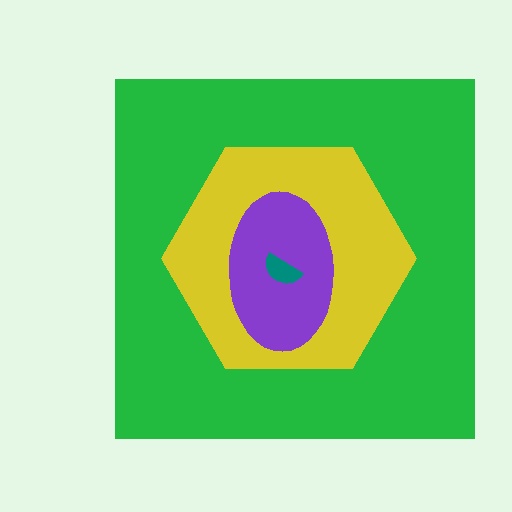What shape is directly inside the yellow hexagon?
The purple ellipse.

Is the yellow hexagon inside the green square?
Yes.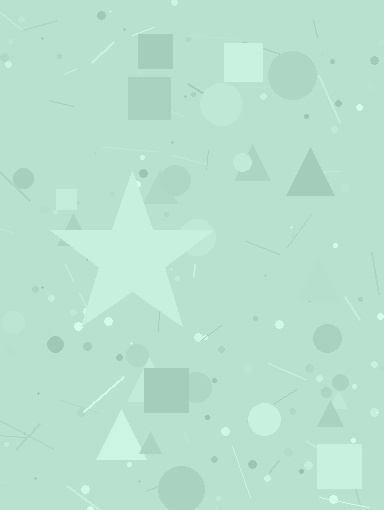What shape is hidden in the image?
A star is hidden in the image.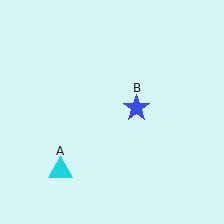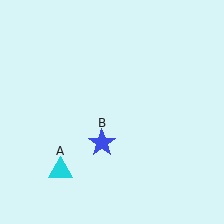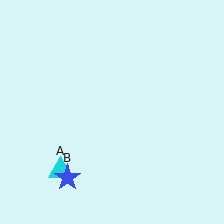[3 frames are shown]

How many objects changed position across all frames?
1 object changed position: blue star (object B).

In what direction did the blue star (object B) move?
The blue star (object B) moved down and to the left.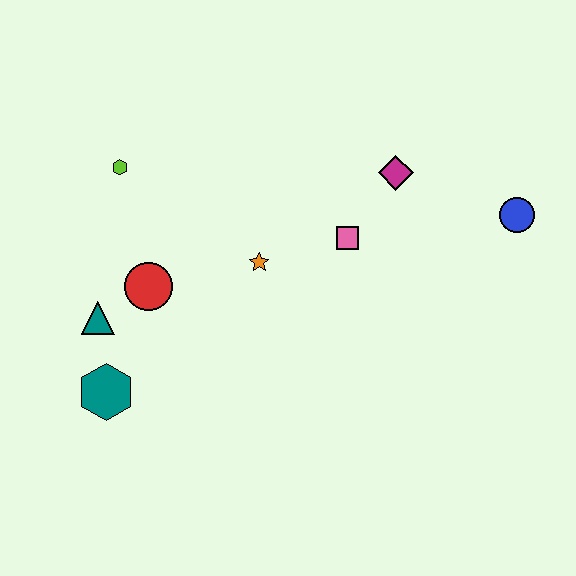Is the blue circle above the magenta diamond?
No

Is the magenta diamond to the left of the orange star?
No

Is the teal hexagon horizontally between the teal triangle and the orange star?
Yes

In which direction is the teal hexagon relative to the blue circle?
The teal hexagon is to the left of the blue circle.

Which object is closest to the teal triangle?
The red circle is closest to the teal triangle.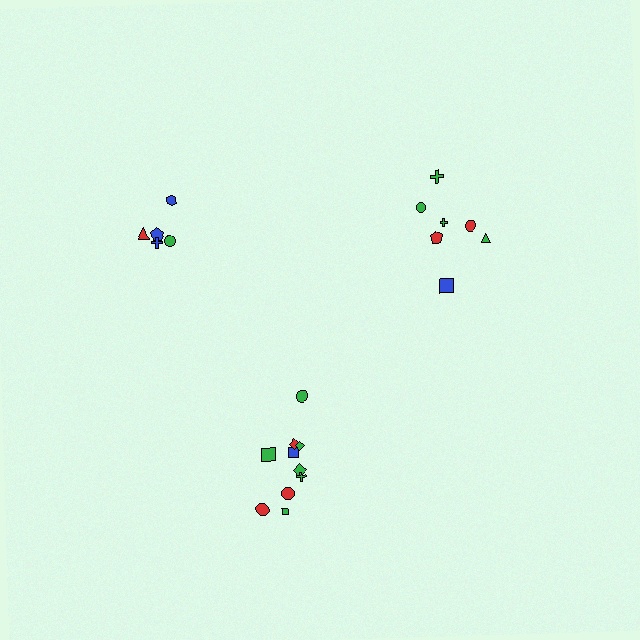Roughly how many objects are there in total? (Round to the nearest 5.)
Roughly 20 objects in total.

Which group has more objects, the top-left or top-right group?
The top-right group.